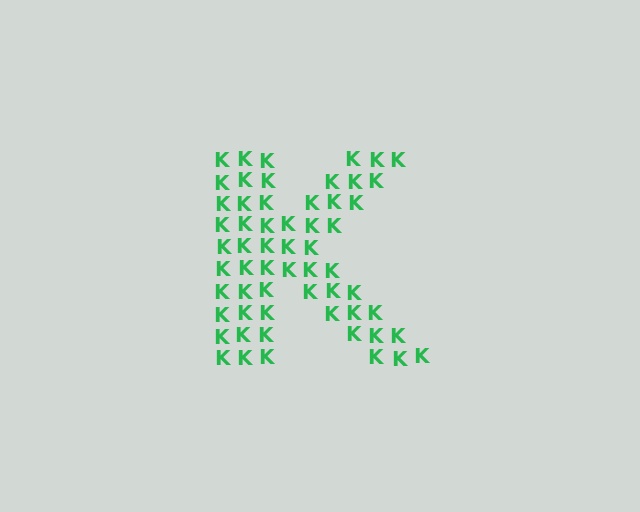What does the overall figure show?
The overall figure shows the letter K.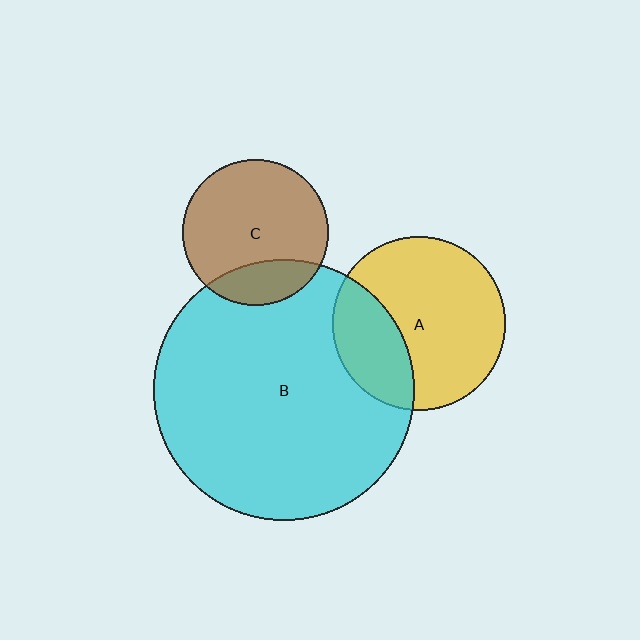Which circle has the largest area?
Circle B (cyan).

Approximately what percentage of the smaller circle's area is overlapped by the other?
Approximately 30%.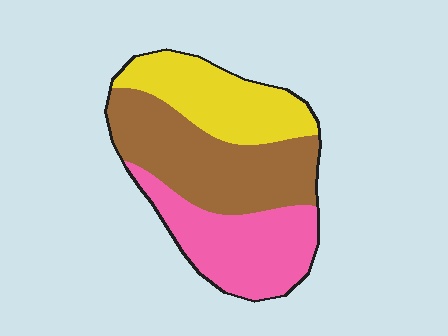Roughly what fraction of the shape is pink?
Pink takes up about one third (1/3) of the shape.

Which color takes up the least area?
Yellow, at roughly 30%.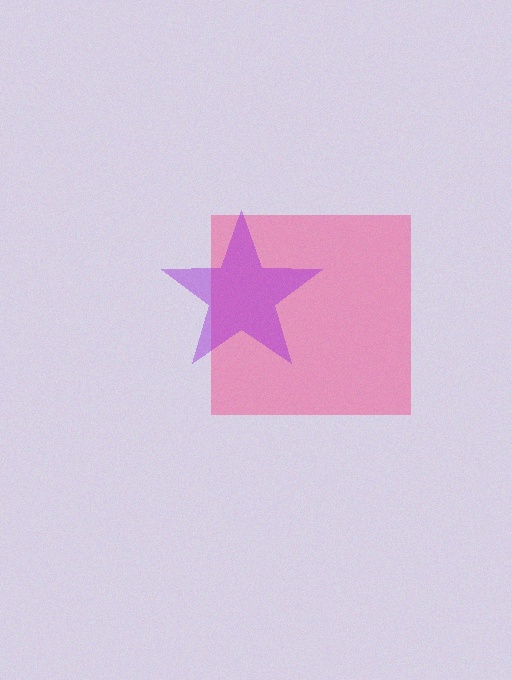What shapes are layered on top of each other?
The layered shapes are: a pink square, a purple star.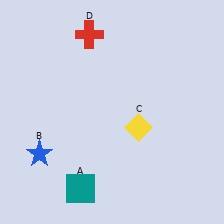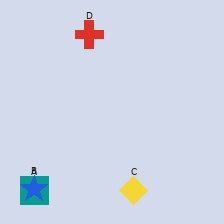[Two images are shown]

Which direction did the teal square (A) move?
The teal square (A) moved left.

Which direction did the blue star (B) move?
The blue star (B) moved down.